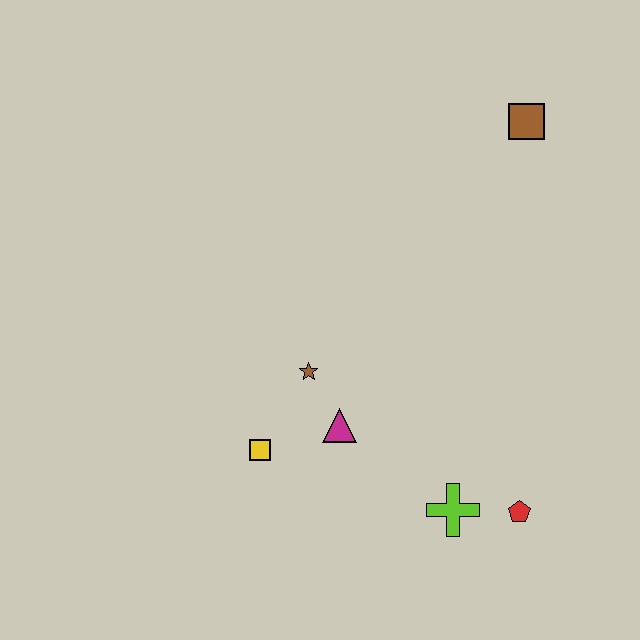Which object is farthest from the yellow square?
The brown square is farthest from the yellow square.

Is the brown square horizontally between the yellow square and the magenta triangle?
No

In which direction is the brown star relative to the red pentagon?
The brown star is to the left of the red pentagon.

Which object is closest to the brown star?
The magenta triangle is closest to the brown star.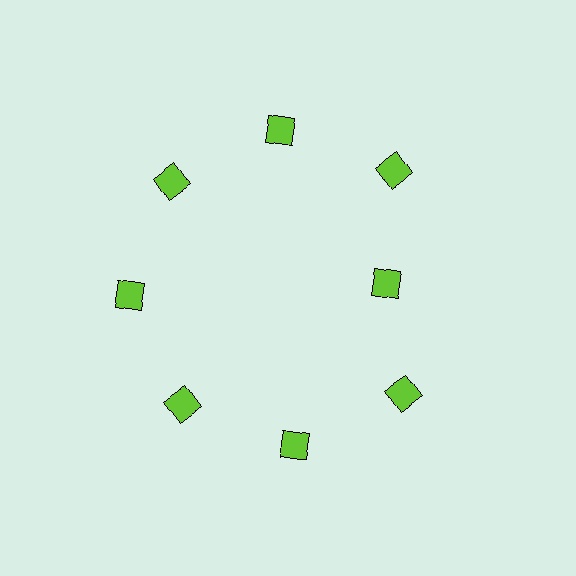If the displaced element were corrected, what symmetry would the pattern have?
It would have 8-fold rotational symmetry — the pattern would map onto itself every 45 degrees.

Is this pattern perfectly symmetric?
No. The 8 lime diamonds are arranged in a ring, but one element near the 3 o'clock position is pulled inward toward the center, breaking the 8-fold rotational symmetry.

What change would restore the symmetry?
The symmetry would be restored by moving it outward, back onto the ring so that all 8 diamonds sit at equal angles and equal distance from the center.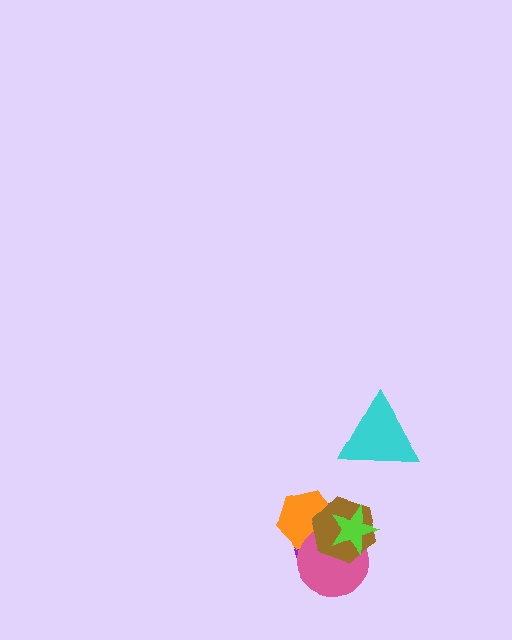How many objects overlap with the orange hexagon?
4 objects overlap with the orange hexagon.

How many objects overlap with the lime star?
4 objects overlap with the lime star.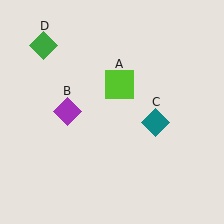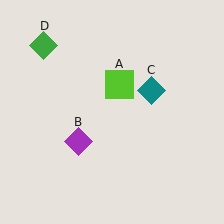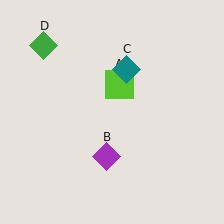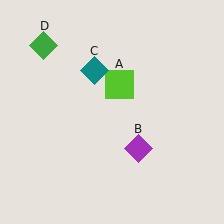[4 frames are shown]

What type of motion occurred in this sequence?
The purple diamond (object B), teal diamond (object C) rotated counterclockwise around the center of the scene.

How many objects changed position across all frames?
2 objects changed position: purple diamond (object B), teal diamond (object C).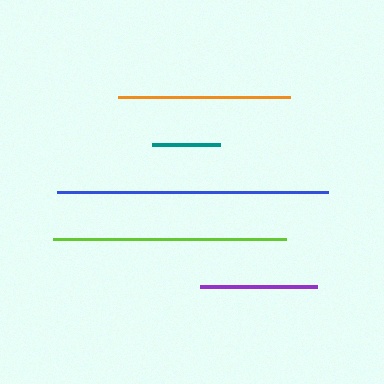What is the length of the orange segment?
The orange segment is approximately 172 pixels long.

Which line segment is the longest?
The blue line is the longest at approximately 271 pixels.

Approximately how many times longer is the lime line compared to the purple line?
The lime line is approximately 2.0 times the length of the purple line.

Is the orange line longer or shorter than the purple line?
The orange line is longer than the purple line.